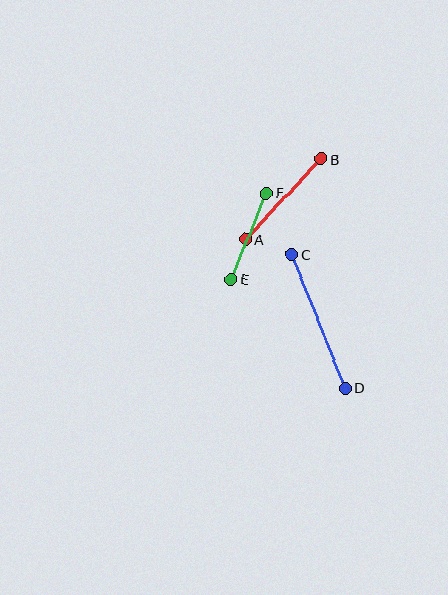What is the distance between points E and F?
The distance is approximately 93 pixels.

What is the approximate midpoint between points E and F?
The midpoint is at approximately (249, 236) pixels.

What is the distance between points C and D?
The distance is approximately 144 pixels.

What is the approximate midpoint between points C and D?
The midpoint is at approximately (319, 321) pixels.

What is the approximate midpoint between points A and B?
The midpoint is at approximately (283, 199) pixels.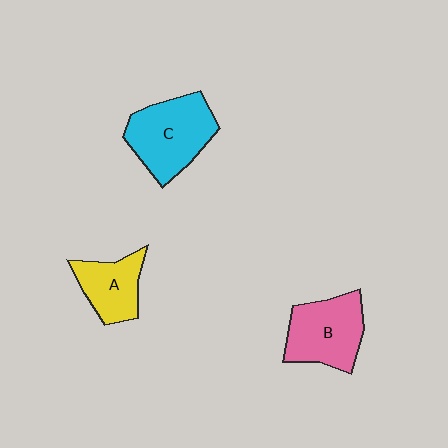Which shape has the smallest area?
Shape A (yellow).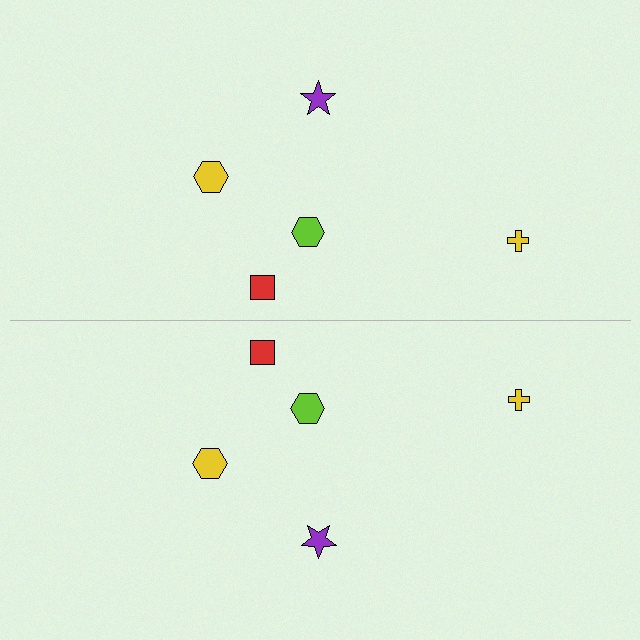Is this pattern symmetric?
Yes, this pattern has bilateral (reflection) symmetry.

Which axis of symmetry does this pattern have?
The pattern has a horizontal axis of symmetry running through the center of the image.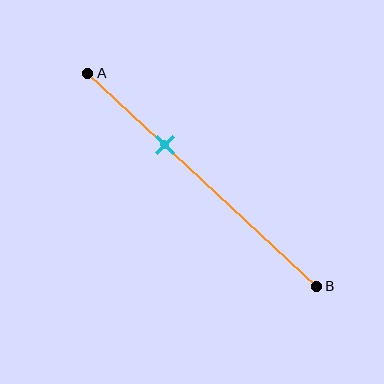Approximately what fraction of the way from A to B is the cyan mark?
The cyan mark is approximately 35% of the way from A to B.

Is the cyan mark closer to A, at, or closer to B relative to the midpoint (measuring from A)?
The cyan mark is closer to point A than the midpoint of segment AB.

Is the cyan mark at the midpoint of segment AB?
No, the mark is at about 35% from A, not at the 50% midpoint.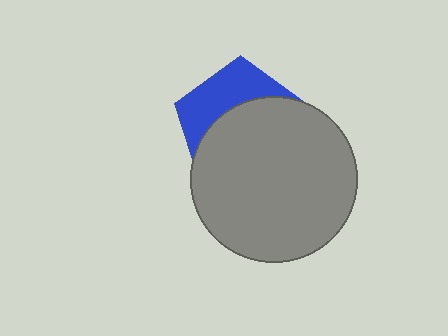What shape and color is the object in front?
The object in front is a gray circle.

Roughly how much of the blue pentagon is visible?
A small part of it is visible (roughly 37%).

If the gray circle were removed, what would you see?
You would see the complete blue pentagon.